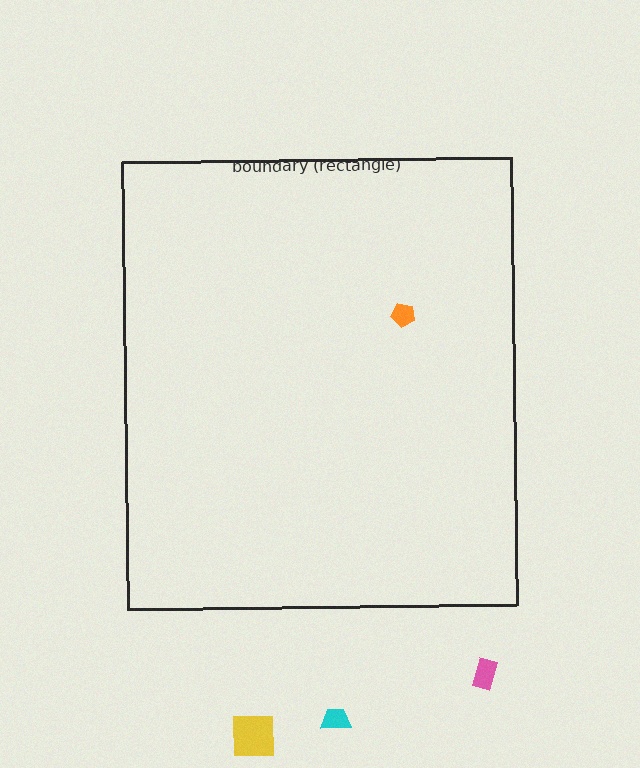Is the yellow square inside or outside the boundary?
Outside.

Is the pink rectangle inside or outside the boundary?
Outside.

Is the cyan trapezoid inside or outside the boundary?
Outside.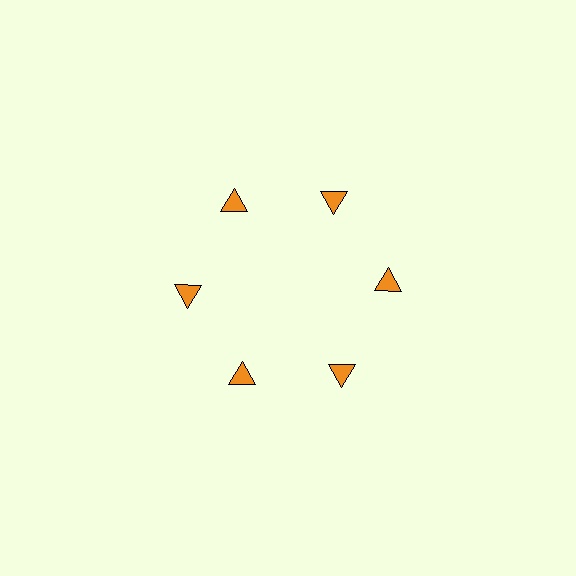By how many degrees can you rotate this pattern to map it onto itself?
The pattern maps onto itself every 60 degrees of rotation.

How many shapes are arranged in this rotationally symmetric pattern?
There are 6 shapes, arranged in 6 groups of 1.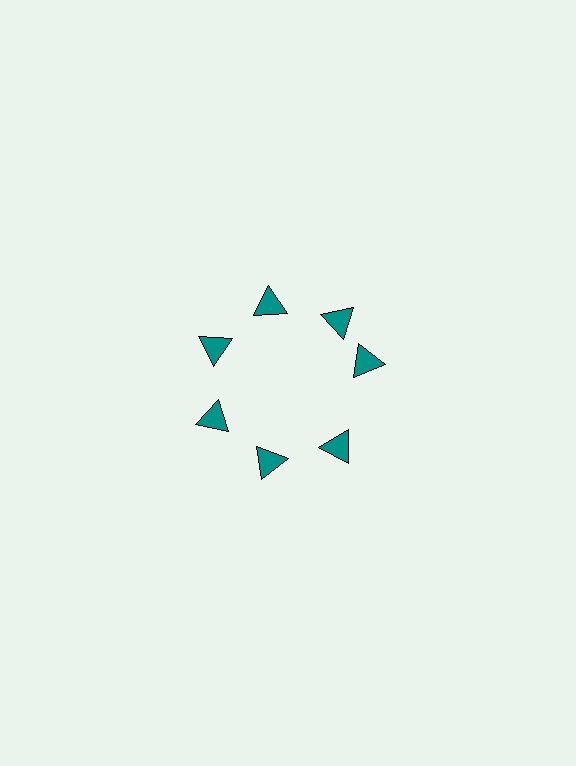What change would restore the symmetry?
The symmetry would be restored by rotating it back into even spacing with its neighbors so that all 7 triangles sit at equal angles and equal distance from the center.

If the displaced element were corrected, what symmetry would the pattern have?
It would have 7-fold rotational symmetry — the pattern would map onto itself every 51 degrees.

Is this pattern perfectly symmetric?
No. The 7 teal triangles are arranged in a ring, but one element near the 3 o'clock position is rotated out of alignment along the ring, breaking the 7-fold rotational symmetry.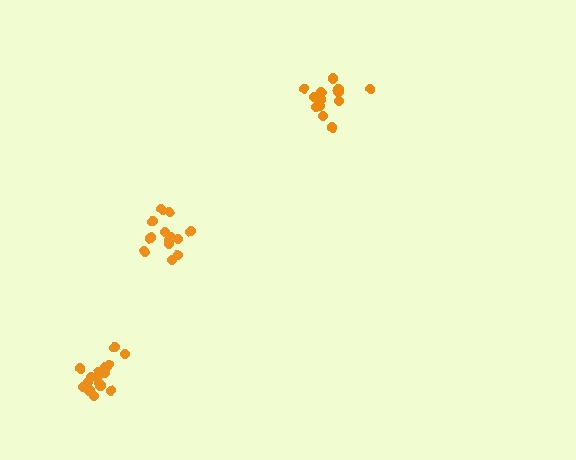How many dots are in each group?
Group 1: 16 dots, Group 2: 14 dots, Group 3: 13 dots (43 total).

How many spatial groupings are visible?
There are 3 spatial groupings.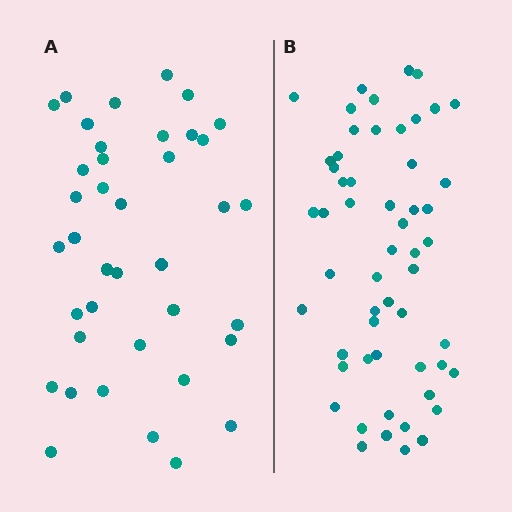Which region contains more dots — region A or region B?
Region B (the right region) has more dots.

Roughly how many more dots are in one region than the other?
Region B has approximately 15 more dots than region A.